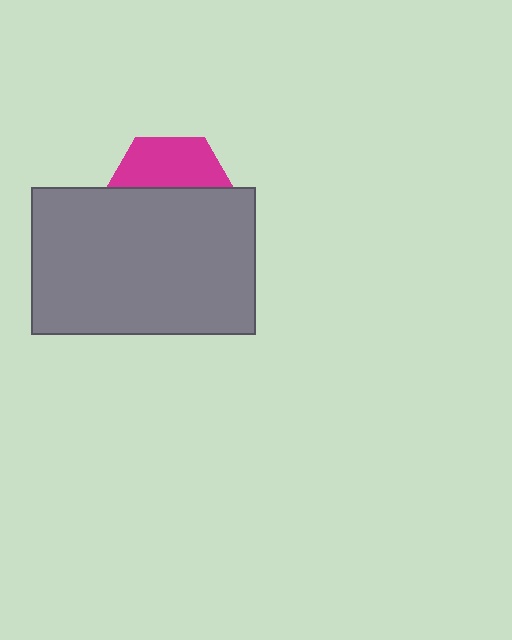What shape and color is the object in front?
The object in front is a gray rectangle.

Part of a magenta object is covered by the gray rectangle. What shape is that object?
It is a hexagon.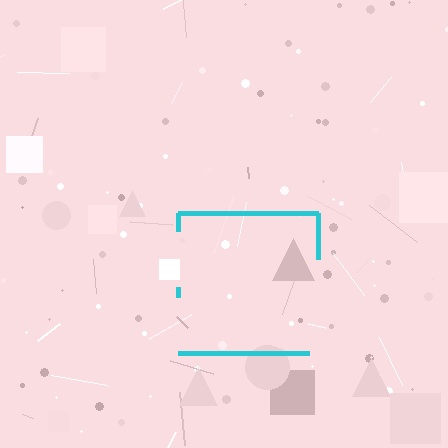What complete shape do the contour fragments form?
The contour fragments form a square.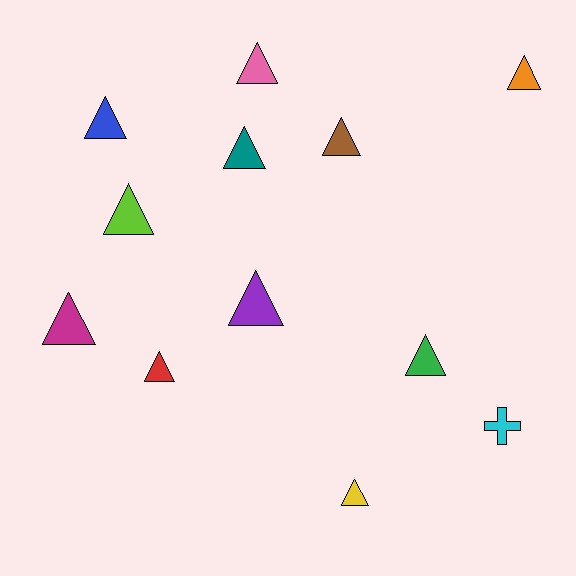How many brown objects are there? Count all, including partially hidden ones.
There is 1 brown object.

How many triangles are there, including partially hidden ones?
There are 11 triangles.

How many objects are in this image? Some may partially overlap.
There are 12 objects.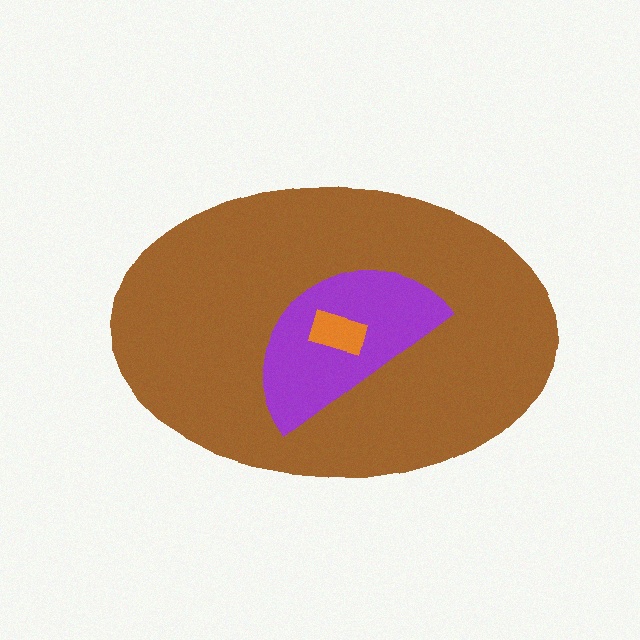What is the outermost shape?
The brown ellipse.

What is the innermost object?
The orange rectangle.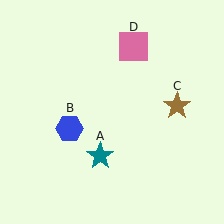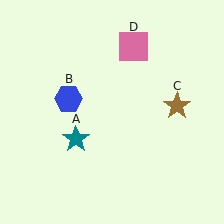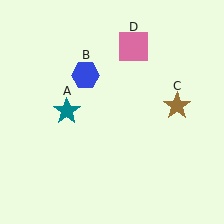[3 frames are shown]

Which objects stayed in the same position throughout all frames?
Brown star (object C) and pink square (object D) remained stationary.